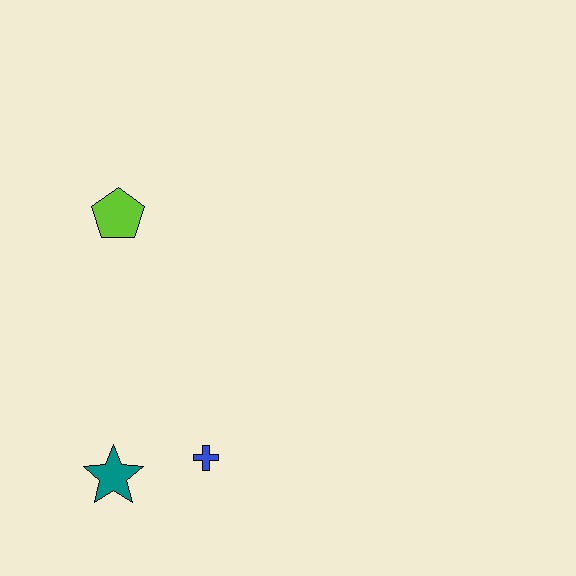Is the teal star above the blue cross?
No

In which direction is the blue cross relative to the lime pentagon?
The blue cross is below the lime pentagon.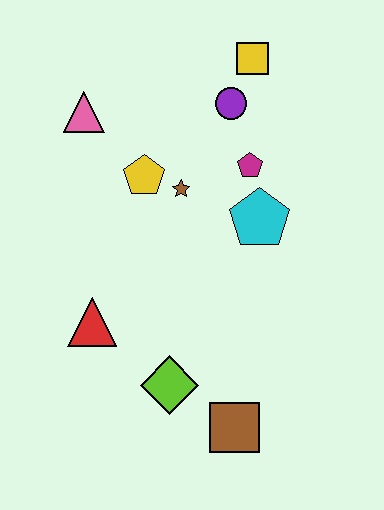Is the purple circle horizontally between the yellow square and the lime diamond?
Yes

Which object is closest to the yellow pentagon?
The brown star is closest to the yellow pentagon.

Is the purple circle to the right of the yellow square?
No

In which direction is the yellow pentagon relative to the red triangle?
The yellow pentagon is above the red triangle.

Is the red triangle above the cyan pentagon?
No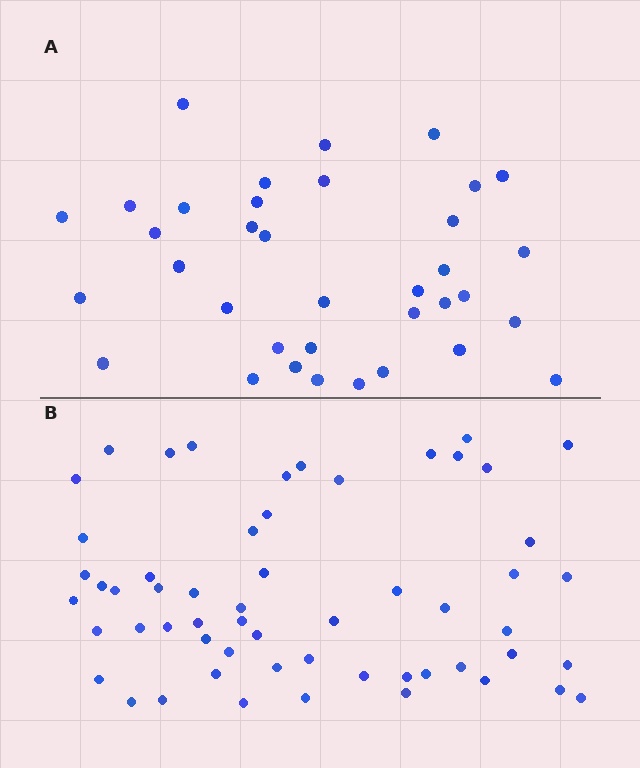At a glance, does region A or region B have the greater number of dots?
Region B (the bottom region) has more dots.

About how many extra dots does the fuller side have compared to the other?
Region B has approximately 20 more dots than region A.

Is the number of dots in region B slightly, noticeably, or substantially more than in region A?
Region B has substantially more. The ratio is roughly 1.6 to 1.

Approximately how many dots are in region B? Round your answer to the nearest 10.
About 60 dots. (The exact count is 57, which rounds to 60.)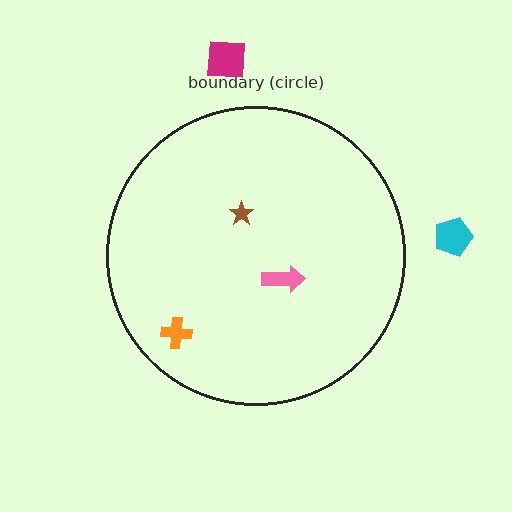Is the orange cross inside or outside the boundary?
Inside.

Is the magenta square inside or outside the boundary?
Outside.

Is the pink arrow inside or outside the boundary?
Inside.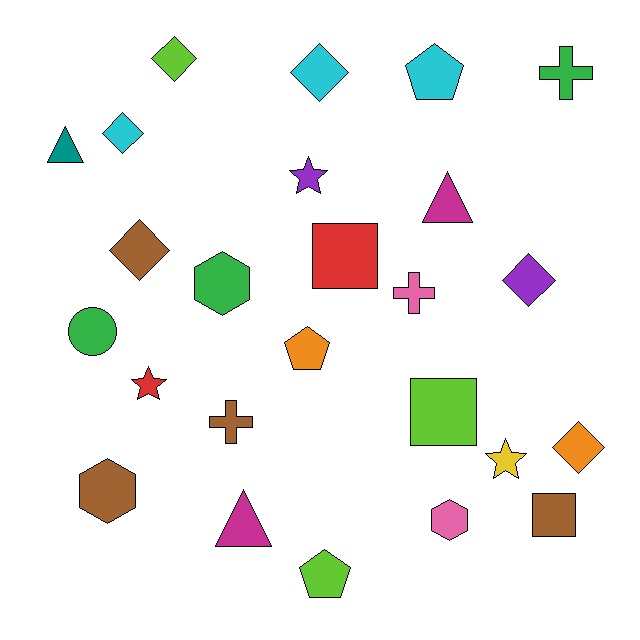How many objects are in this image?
There are 25 objects.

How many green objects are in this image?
There are 3 green objects.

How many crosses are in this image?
There are 3 crosses.